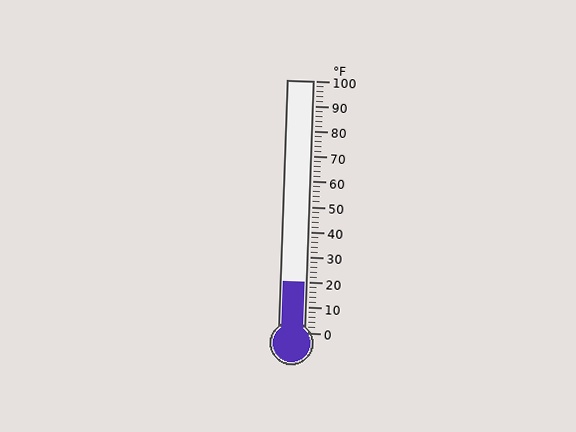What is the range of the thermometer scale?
The thermometer scale ranges from 0°F to 100°F.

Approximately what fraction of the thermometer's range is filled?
The thermometer is filled to approximately 20% of its range.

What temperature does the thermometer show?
The thermometer shows approximately 20°F.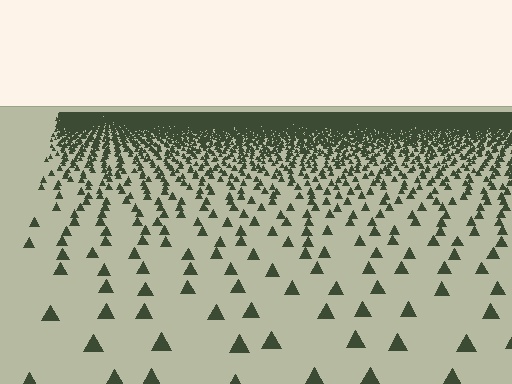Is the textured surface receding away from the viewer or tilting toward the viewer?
The surface is receding away from the viewer. Texture elements get smaller and denser toward the top.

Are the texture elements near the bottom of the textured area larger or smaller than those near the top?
Larger. Near the bottom, elements are closer to the viewer and appear at a bigger on-screen size.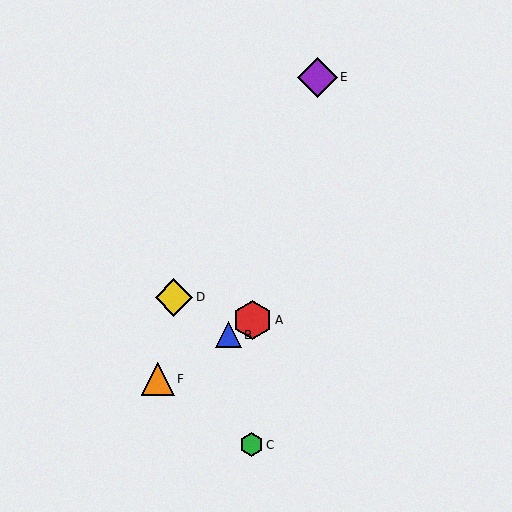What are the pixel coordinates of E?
Object E is at (317, 77).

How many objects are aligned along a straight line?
3 objects (A, B, F) are aligned along a straight line.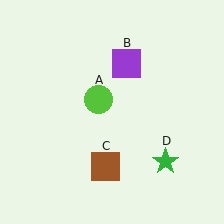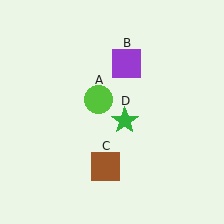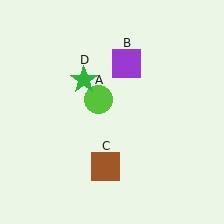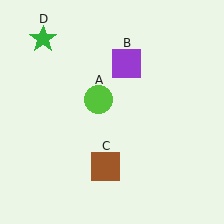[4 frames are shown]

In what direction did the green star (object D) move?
The green star (object D) moved up and to the left.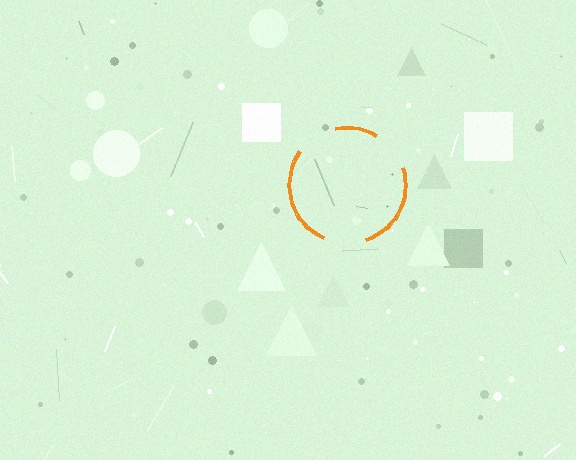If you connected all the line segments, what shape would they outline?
They would outline a circle.